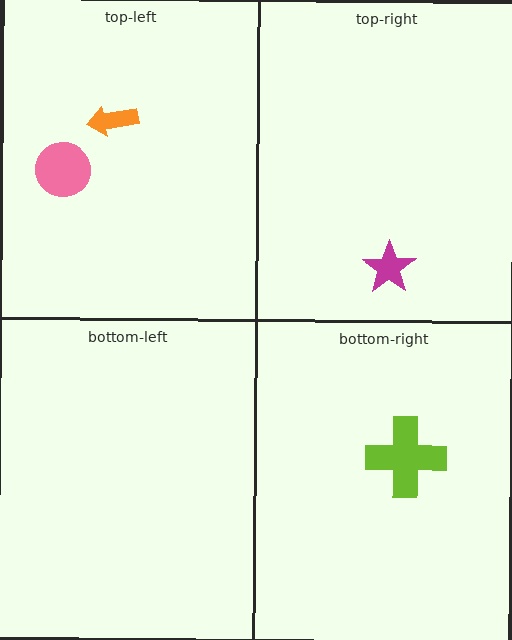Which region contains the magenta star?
The top-right region.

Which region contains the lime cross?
The bottom-right region.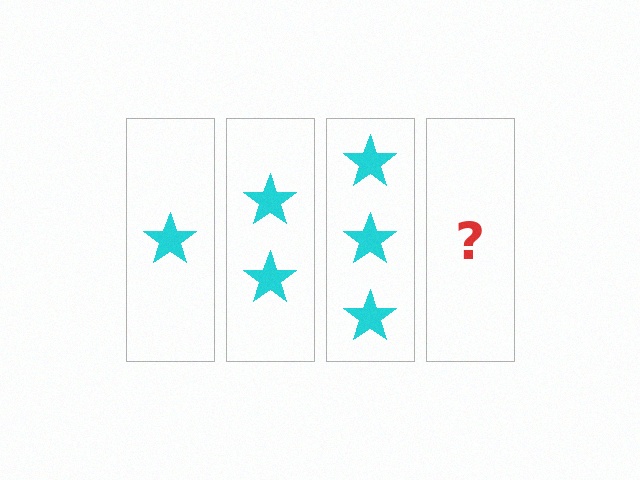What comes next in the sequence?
The next element should be 4 stars.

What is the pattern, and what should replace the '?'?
The pattern is that each step adds one more star. The '?' should be 4 stars.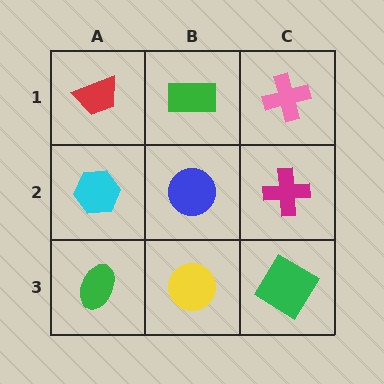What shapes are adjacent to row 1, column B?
A blue circle (row 2, column B), a red trapezoid (row 1, column A), a pink cross (row 1, column C).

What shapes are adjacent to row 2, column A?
A red trapezoid (row 1, column A), a green ellipse (row 3, column A), a blue circle (row 2, column B).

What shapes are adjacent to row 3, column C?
A magenta cross (row 2, column C), a yellow circle (row 3, column B).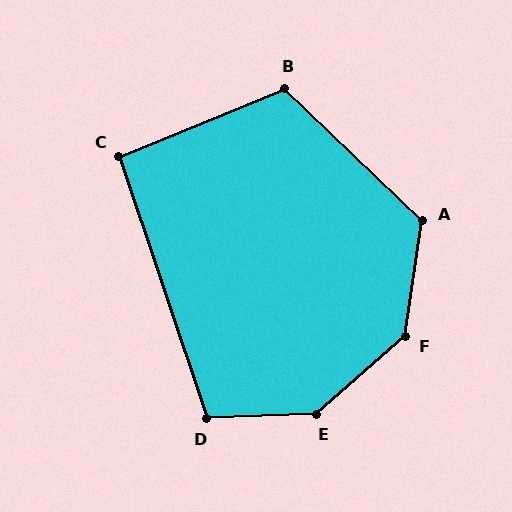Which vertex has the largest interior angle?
E, at approximately 141 degrees.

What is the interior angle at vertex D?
Approximately 107 degrees (obtuse).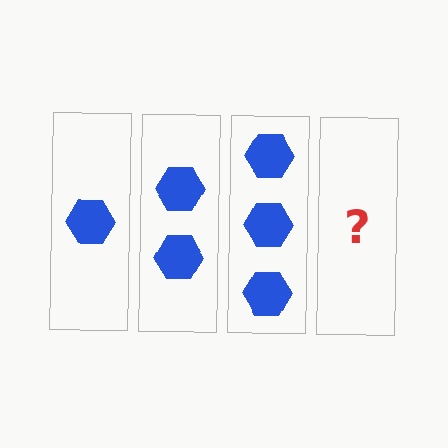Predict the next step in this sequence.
The next step is 4 hexagons.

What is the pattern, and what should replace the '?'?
The pattern is that each step adds one more hexagon. The '?' should be 4 hexagons.